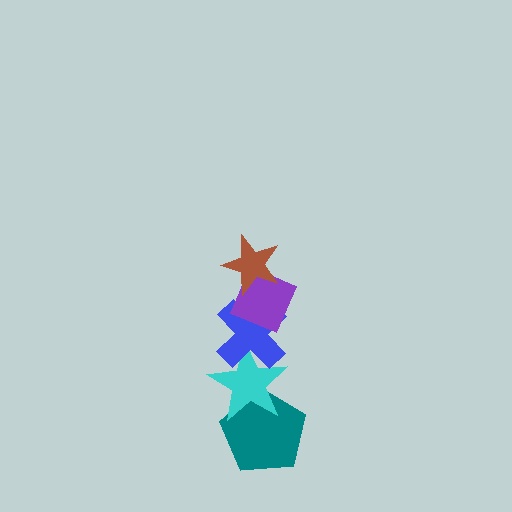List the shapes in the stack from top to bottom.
From top to bottom: the brown star, the purple diamond, the blue cross, the cyan star, the teal pentagon.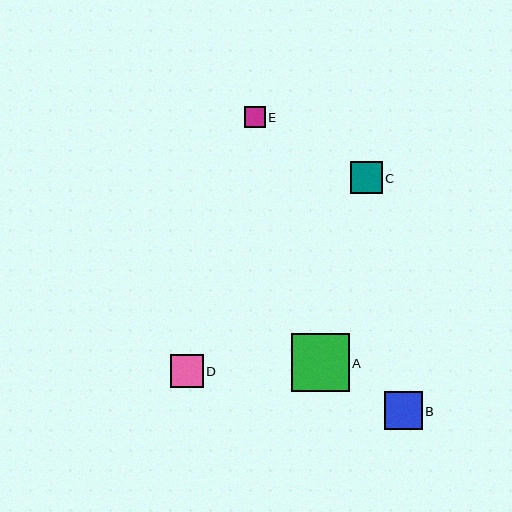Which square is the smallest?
Square E is the smallest with a size of approximately 21 pixels.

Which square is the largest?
Square A is the largest with a size of approximately 58 pixels.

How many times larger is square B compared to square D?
Square B is approximately 1.2 times the size of square D.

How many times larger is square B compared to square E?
Square B is approximately 1.8 times the size of square E.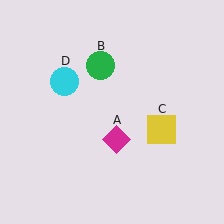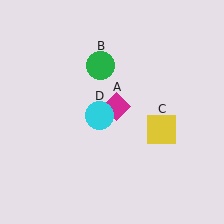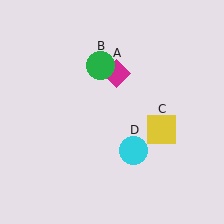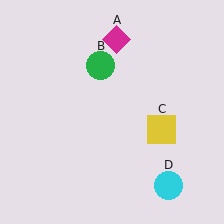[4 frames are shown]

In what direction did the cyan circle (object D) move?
The cyan circle (object D) moved down and to the right.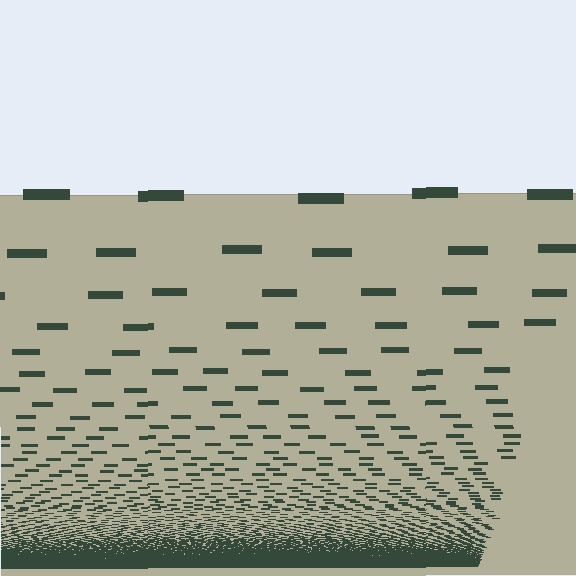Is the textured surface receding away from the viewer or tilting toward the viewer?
The surface appears to tilt toward the viewer. Texture elements get larger and sparser toward the top.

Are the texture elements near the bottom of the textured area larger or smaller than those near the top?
Smaller. The gradient is inverted — elements near the bottom are smaller and denser.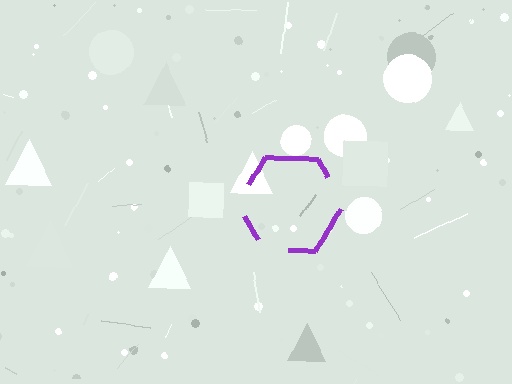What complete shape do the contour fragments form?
The contour fragments form a hexagon.